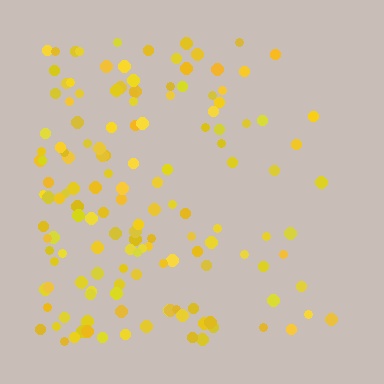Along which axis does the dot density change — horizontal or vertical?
Horizontal.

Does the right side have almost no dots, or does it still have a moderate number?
Still a moderate number, just noticeably fewer than the left.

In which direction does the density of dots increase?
From right to left, with the left side densest.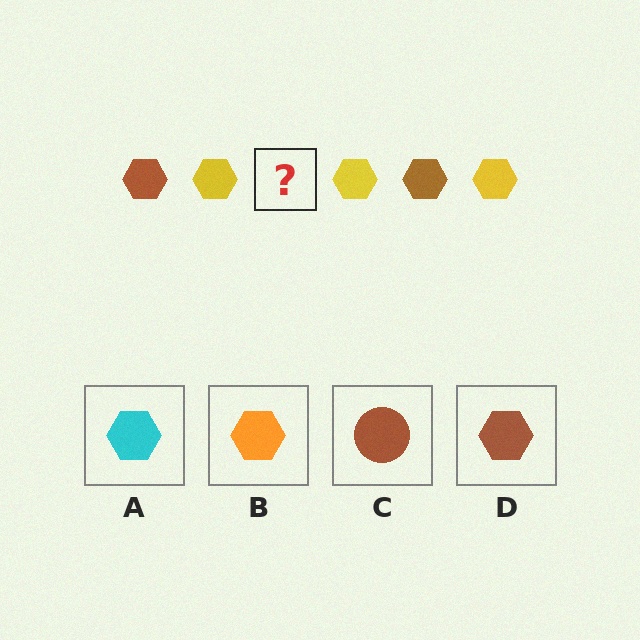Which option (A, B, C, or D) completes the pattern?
D.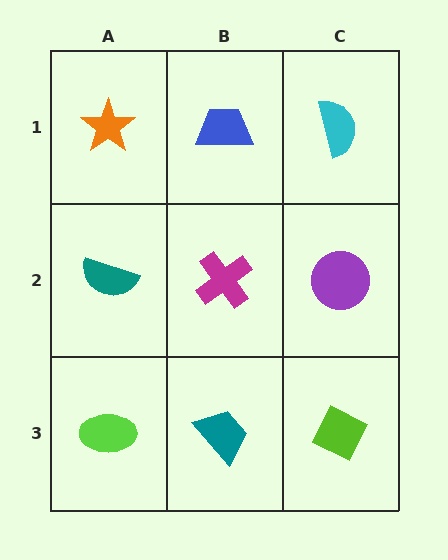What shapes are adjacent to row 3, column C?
A purple circle (row 2, column C), a teal trapezoid (row 3, column B).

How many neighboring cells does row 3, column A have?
2.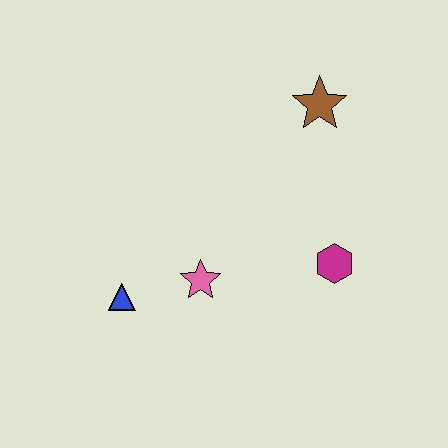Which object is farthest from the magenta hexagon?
The blue triangle is farthest from the magenta hexagon.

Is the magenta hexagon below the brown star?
Yes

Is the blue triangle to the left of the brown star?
Yes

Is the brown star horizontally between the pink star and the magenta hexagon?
Yes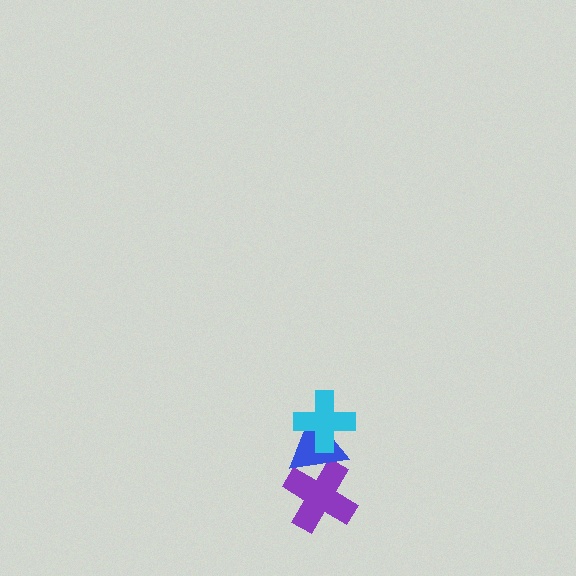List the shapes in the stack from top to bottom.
From top to bottom: the cyan cross, the blue triangle, the purple cross.